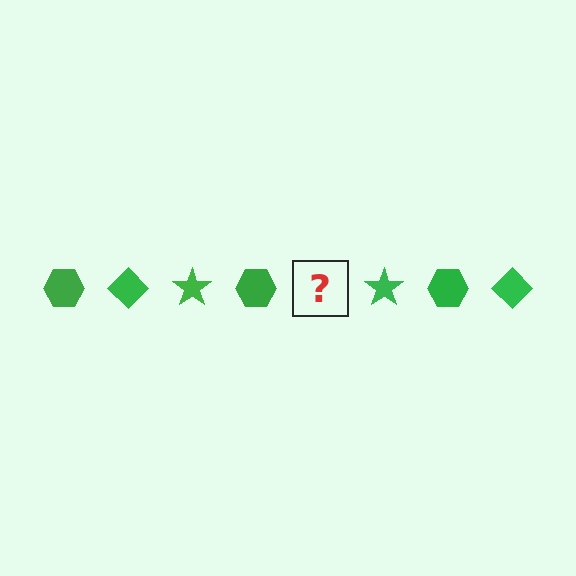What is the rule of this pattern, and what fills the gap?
The rule is that the pattern cycles through hexagon, diamond, star shapes in green. The gap should be filled with a green diamond.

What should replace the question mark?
The question mark should be replaced with a green diamond.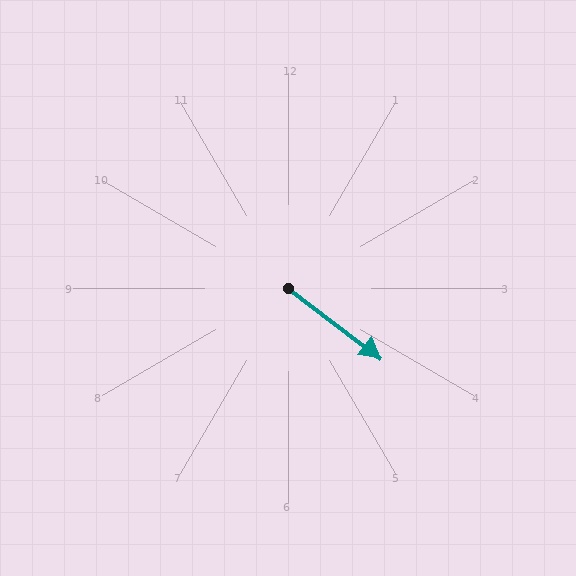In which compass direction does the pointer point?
Southeast.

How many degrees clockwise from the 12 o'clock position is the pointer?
Approximately 127 degrees.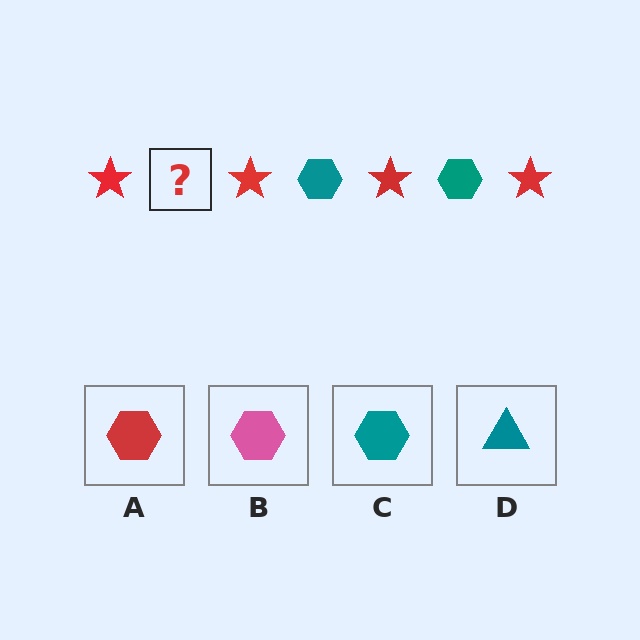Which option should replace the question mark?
Option C.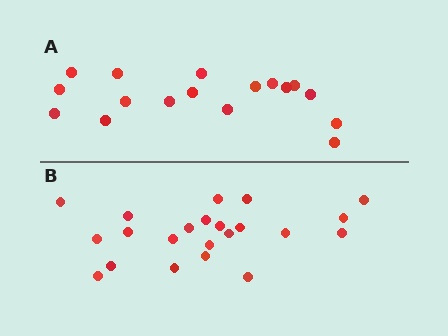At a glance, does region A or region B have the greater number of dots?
Region B (the bottom region) has more dots.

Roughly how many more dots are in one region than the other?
Region B has about 5 more dots than region A.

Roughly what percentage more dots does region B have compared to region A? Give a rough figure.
About 30% more.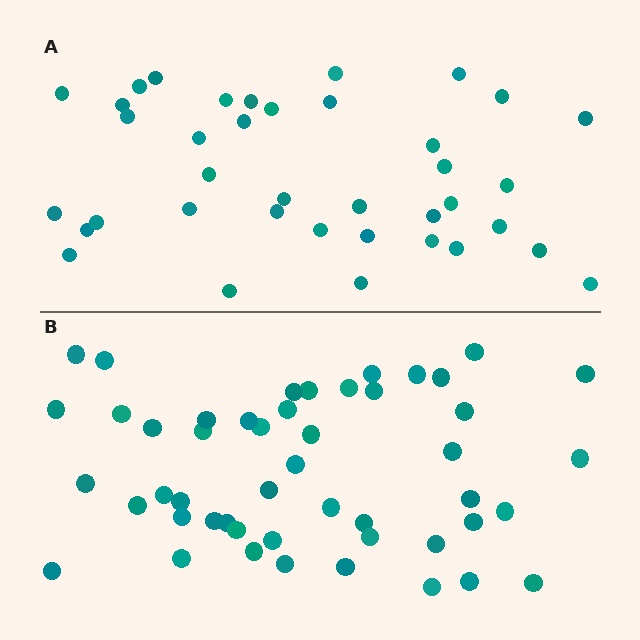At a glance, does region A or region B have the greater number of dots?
Region B (the bottom region) has more dots.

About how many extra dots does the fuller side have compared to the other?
Region B has roughly 12 or so more dots than region A.